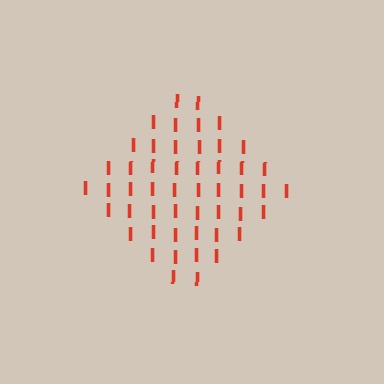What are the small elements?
The small elements are letter I's.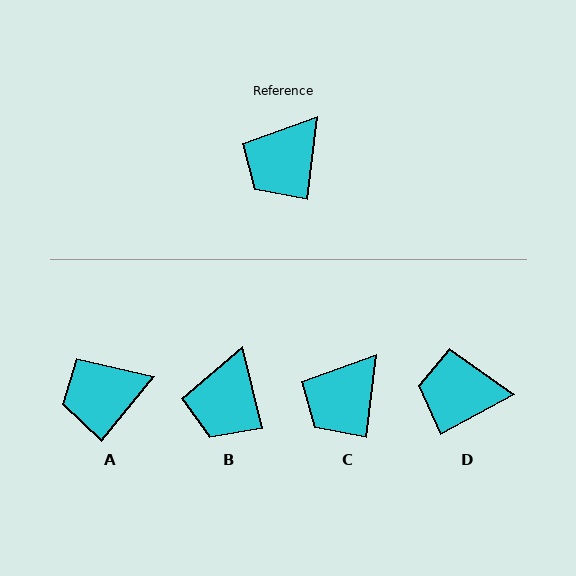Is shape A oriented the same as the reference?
No, it is off by about 33 degrees.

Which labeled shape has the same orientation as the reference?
C.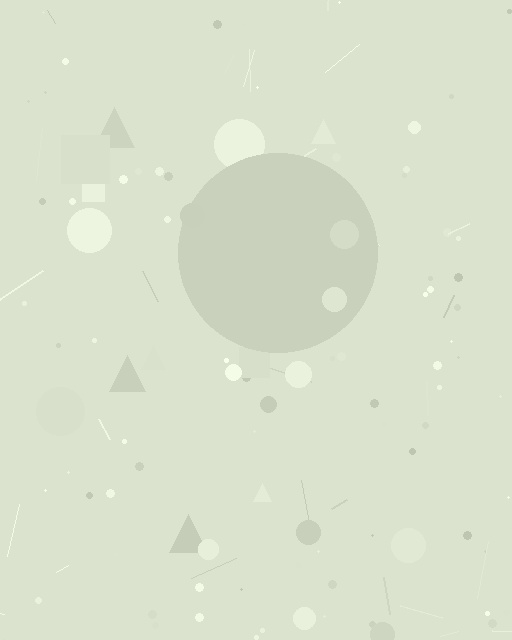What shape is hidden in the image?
A circle is hidden in the image.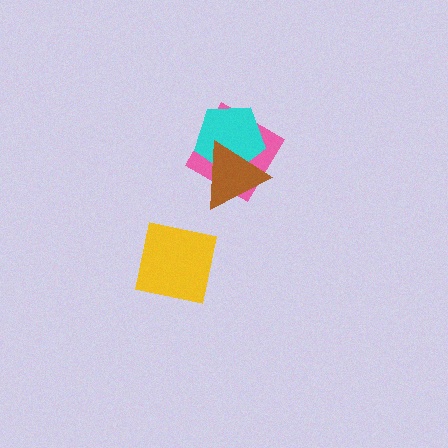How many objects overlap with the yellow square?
0 objects overlap with the yellow square.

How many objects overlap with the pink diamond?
2 objects overlap with the pink diamond.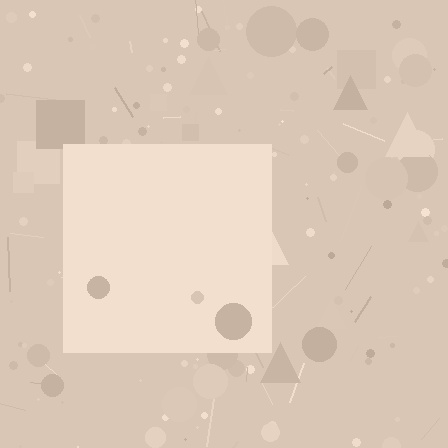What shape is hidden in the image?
A square is hidden in the image.